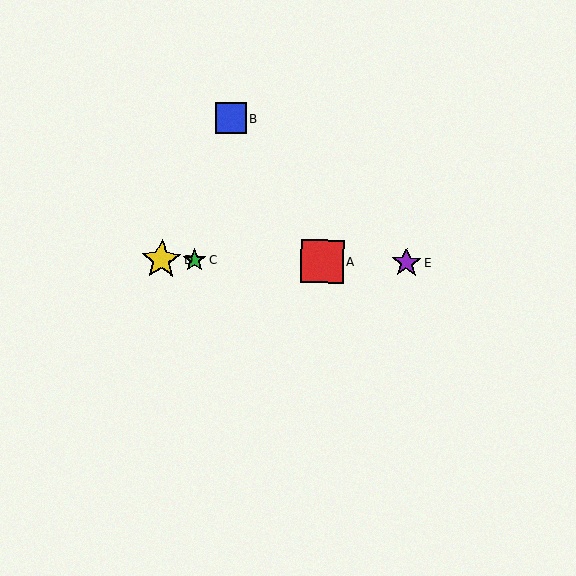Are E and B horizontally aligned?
No, E is at y≈263 and B is at y≈118.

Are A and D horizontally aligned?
Yes, both are at y≈262.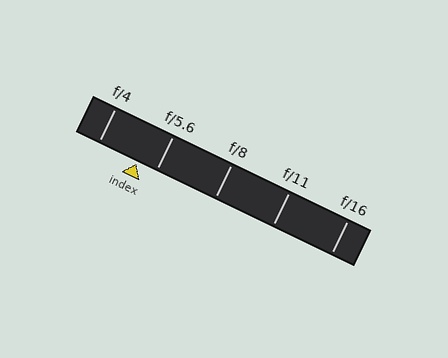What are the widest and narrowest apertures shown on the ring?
The widest aperture shown is f/4 and the narrowest is f/16.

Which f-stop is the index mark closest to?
The index mark is closest to f/5.6.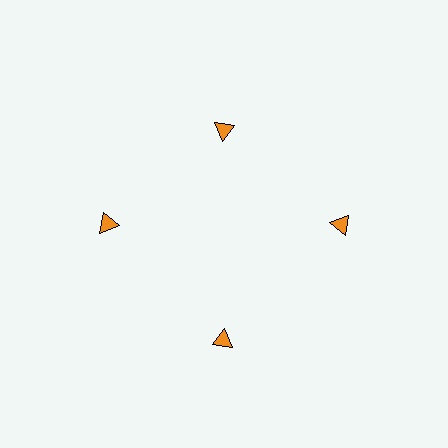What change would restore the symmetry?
The symmetry would be restored by moving it outward, back onto the ring so that all 4 triangles sit at equal angles and equal distance from the center.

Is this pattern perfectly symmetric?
No. The 4 orange triangles are arranged in a ring, but one element near the 12 o'clock position is pulled inward toward the center, breaking the 4-fold rotational symmetry.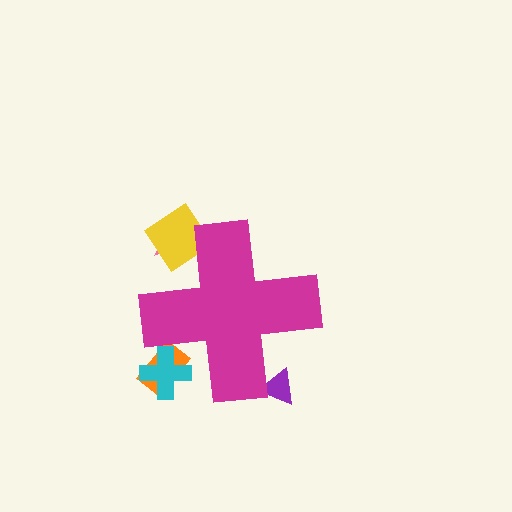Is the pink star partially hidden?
Yes, the pink star is partially hidden behind the magenta cross.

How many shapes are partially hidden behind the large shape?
5 shapes are partially hidden.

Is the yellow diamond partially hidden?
Yes, the yellow diamond is partially hidden behind the magenta cross.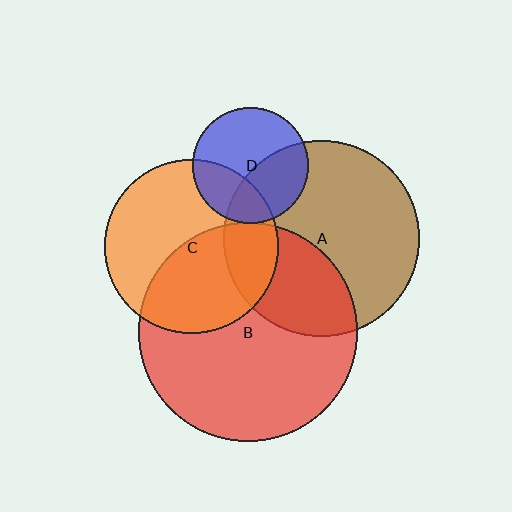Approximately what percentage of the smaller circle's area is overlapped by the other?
Approximately 5%.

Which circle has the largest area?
Circle B (red).